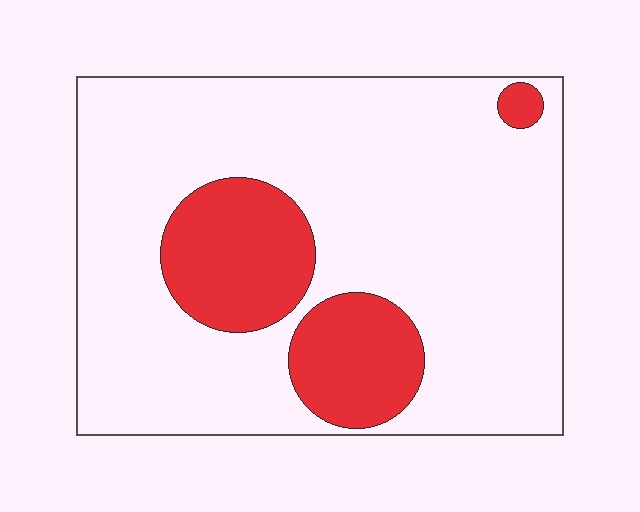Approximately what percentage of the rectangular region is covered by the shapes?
Approximately 20%.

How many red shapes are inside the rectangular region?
3.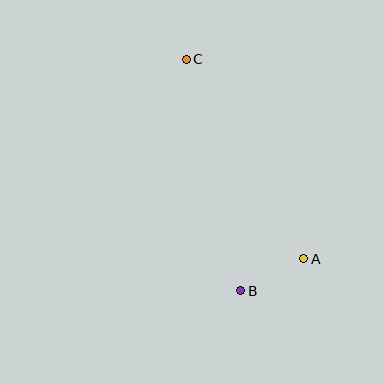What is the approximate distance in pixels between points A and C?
The distance between A and C is approximately 232 pixels.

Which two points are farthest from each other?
Points B and C are farthest from each other.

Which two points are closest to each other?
Points A and B are closest to each other.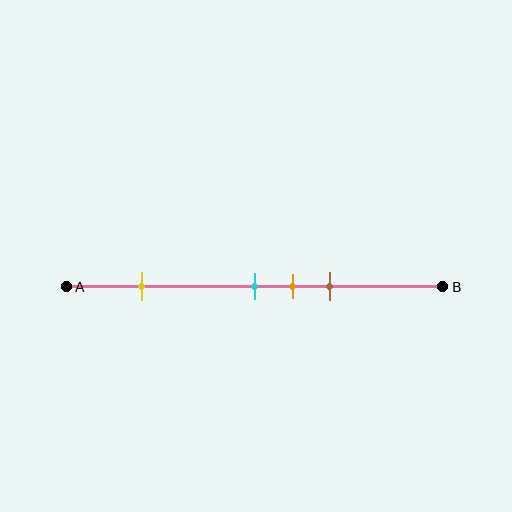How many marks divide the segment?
There are 4 marks dividing the segment.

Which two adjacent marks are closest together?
The cyan and orange marks are the closest adjacent pair.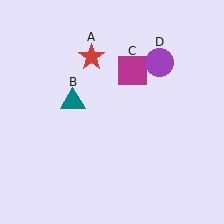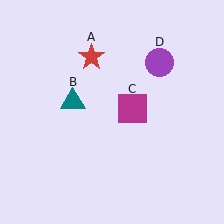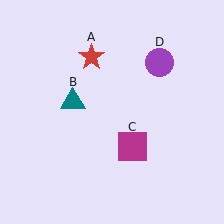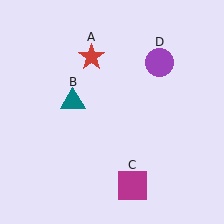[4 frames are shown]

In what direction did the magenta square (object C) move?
The magenta square (object C) moved down.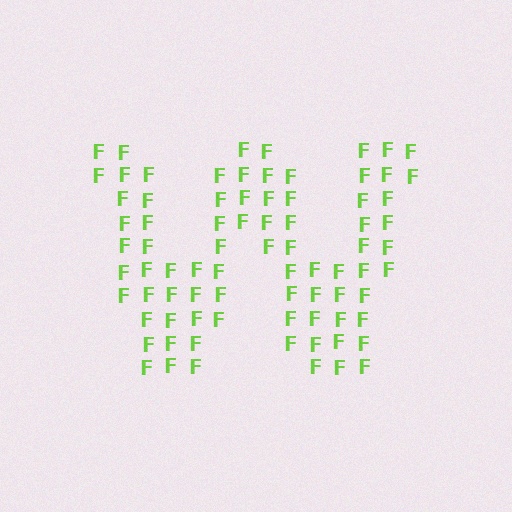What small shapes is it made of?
It is made of small letter F's.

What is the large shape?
The large shape is the letter W.